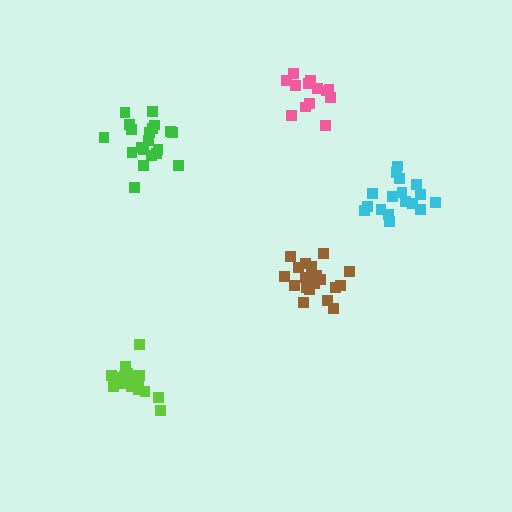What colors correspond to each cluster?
The clusters are colored: green, brown, pink, cyan, lime.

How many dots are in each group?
Group 1: 20 dots, Group 2: 20 dots, Group 3: 14 dots, Group 4: 17 dots, Group 5: 19 dots (90 total).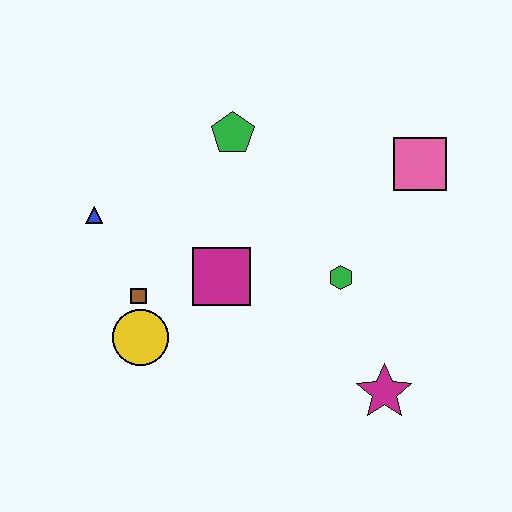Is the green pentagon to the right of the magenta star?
No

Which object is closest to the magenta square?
The brown square is closest to the magenta square.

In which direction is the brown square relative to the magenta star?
The brown square is to the left of the magenta star.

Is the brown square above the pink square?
No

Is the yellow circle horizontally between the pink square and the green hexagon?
No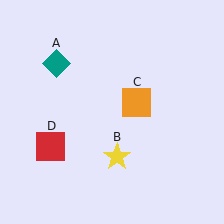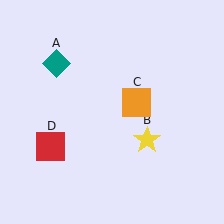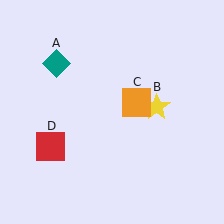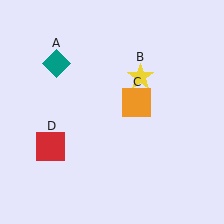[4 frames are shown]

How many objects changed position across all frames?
1 object changed position: yellow star (object B).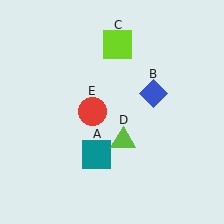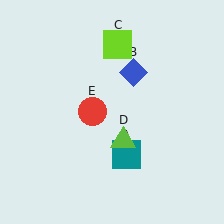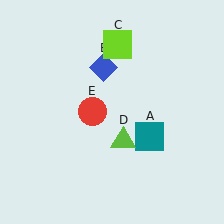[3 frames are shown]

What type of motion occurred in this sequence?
The teal square (object A), blue diamond (object B) rotated counterclockwise around the center of the scene.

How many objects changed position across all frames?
2 objects changed position: teal square (object A), blue diamond (object B).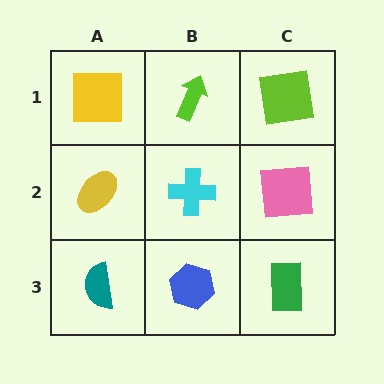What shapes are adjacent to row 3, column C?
A pink square (row 2, column C), a blue hexagon (row 3, column B).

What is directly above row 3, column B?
A cyan cross.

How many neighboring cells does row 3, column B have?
3.